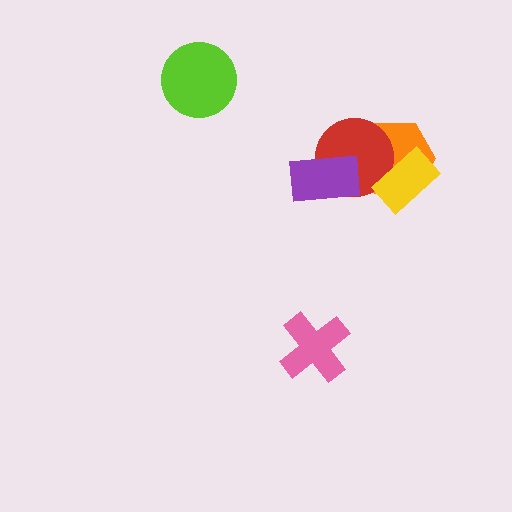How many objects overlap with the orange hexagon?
2 objects overlap with the orange hexagon.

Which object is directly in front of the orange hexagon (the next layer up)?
The red circle is directly in front of the orange hexagon.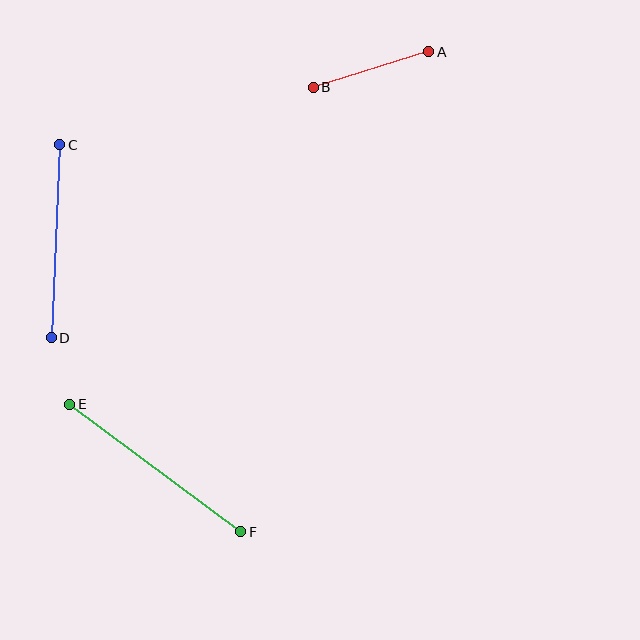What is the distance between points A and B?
The distance is approximately 121 pixels.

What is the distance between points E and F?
The distance is approximately 213 pixels.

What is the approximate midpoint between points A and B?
The midpoint is at approximately (371, 70) pixels.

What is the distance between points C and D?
The distance is approximately 193 pixels.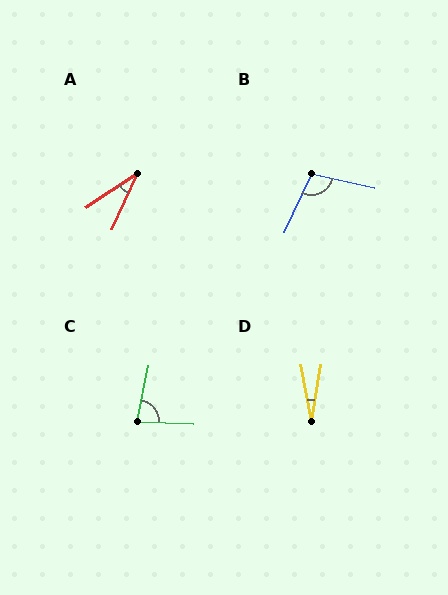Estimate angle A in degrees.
Approximately 32 degrees.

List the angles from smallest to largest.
D (19°), A (32°), C (81°), B (103°).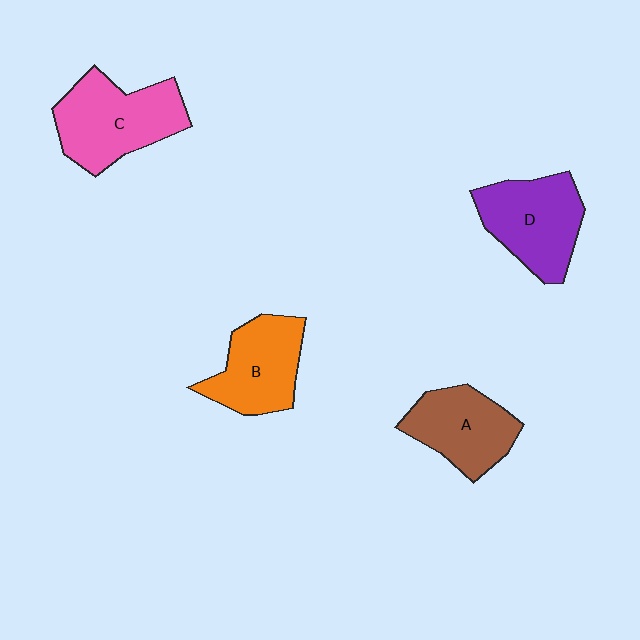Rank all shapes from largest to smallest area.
From largest to smallest: C (pink), D (purple), B (orange), A (brown).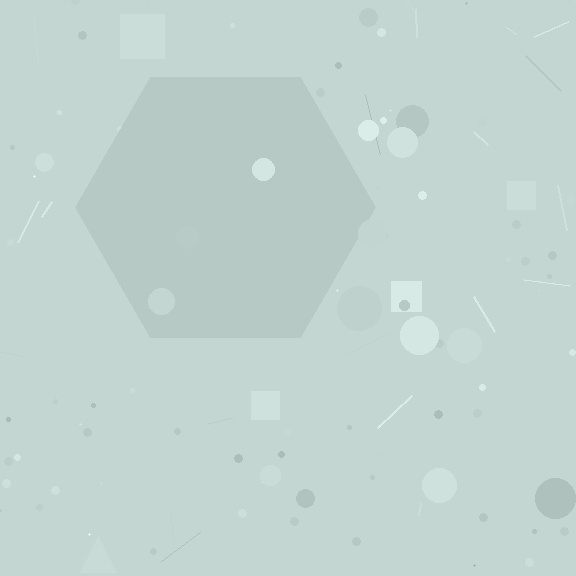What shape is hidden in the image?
A hexagon is hidden in the image.